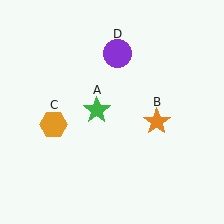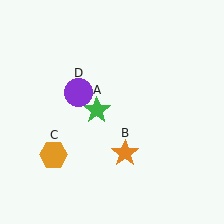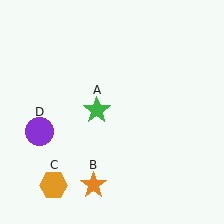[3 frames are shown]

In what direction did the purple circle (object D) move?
The purple circle (object D) moved down and to the left.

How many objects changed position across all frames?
3 objects changed position: orange star (object B), orange hexagon (object C), purple circle (object D).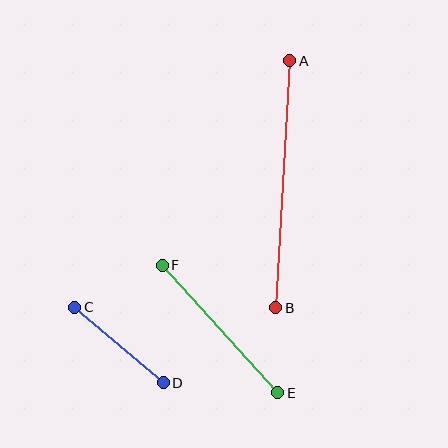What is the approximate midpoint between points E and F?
The midpoint is at approximately (220, 329) pixels.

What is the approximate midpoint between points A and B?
The midpoint is at approximately (283, 184) pixels.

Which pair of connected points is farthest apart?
Points A and B are farthest apart.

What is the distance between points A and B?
The distance is approximately 247 pixels.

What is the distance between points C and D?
The distance is approximately 117 pixels.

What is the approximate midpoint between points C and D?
The midpoint is at approximately (119, 345) pixels.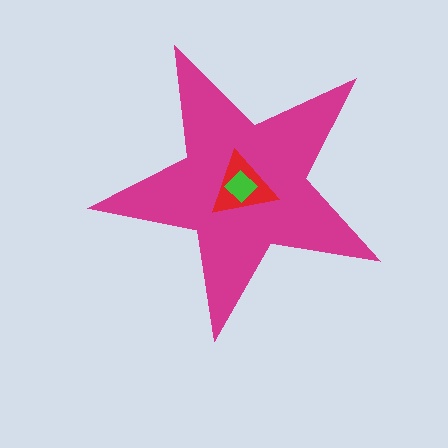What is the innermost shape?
The green diamond.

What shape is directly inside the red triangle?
The green diamond.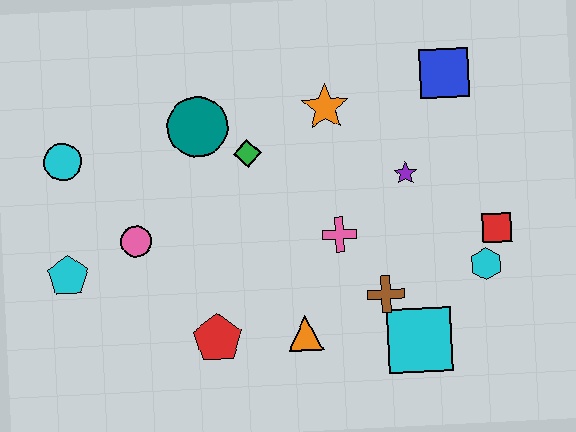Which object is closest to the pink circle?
The cyan pentagon is closest to the pink circle.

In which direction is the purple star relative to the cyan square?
The purple star is above the cyan square.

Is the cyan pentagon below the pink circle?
Yes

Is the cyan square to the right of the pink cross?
Yes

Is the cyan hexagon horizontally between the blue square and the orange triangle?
No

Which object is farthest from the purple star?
The cyan pentagon is farthest from the purple star.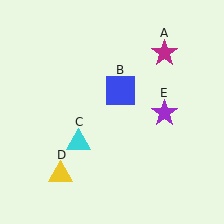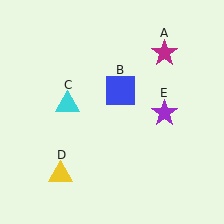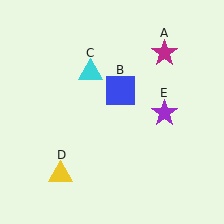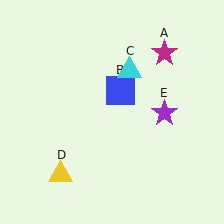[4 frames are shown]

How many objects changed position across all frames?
1 object changed position: cyan triangle (object C).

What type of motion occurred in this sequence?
The cyan triangle (object C) rotated clockwise around the center of the scene.